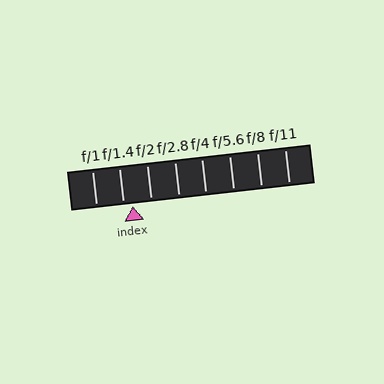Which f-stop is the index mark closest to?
The index mark is closest to f/1.4.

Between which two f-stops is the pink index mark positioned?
The index mark is between f/1.4 and f/2.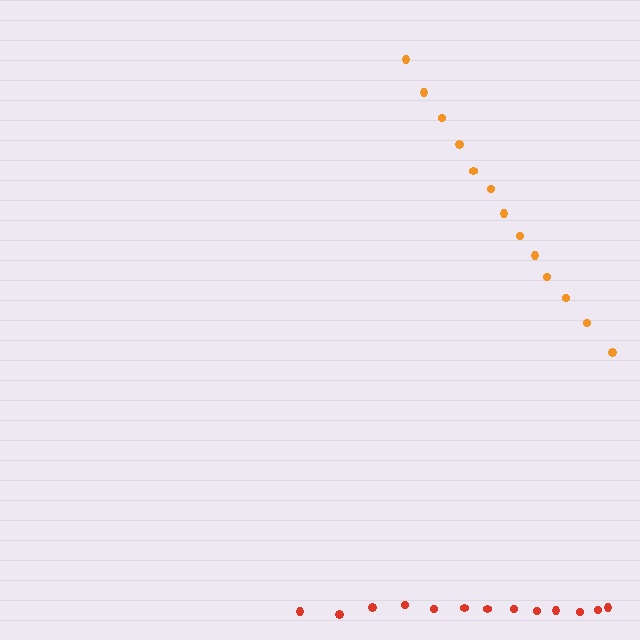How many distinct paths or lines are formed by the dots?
There are 2 distinct paths.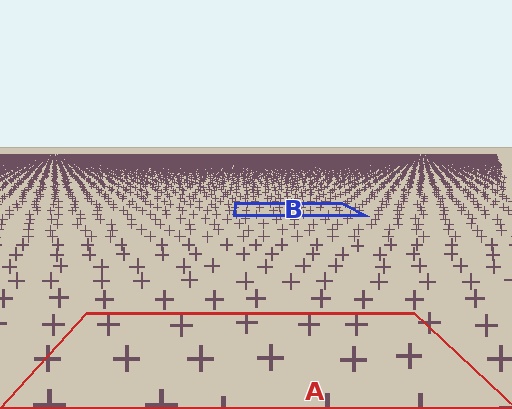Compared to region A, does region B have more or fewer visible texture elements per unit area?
Region B has more texture elements per unit area — they are packed more densely because it is farther away.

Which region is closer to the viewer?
Region A is closer. The texture elements there are larger and more spread out.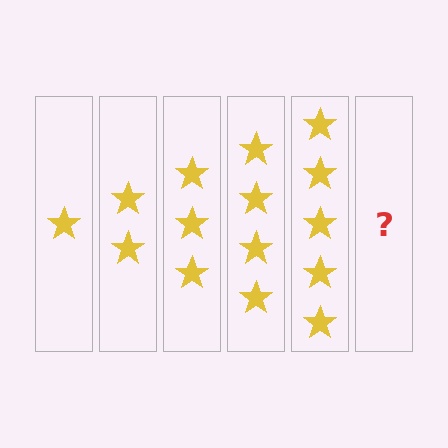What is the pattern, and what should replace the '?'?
The pattern is that each step adds one more star. The '?' should be 6 stars.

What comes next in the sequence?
The next element should be 6 stars.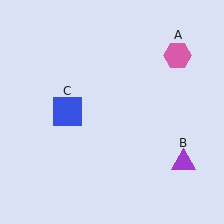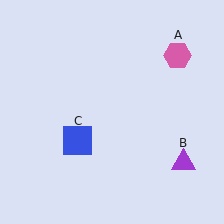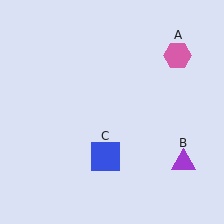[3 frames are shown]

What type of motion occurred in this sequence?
The blue square (object C) rotated counterclockwise around the center of the scene.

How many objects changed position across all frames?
1 object changed position: blue square (object C).